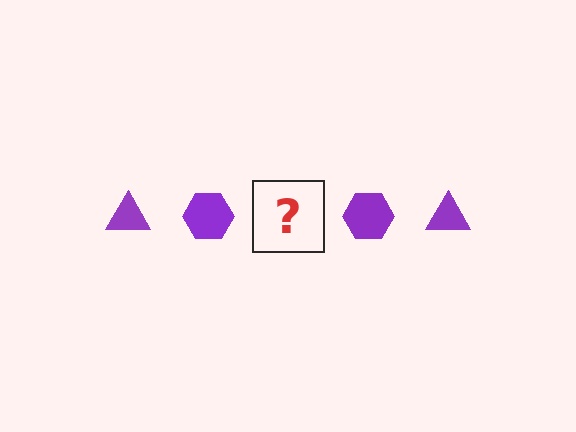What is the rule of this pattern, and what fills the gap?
The rule is that the pattern cycles through triangle, hexagon shapes in purple. The gap should be filled with a purple triangle.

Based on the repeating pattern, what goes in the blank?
The blank should be a purple triangle.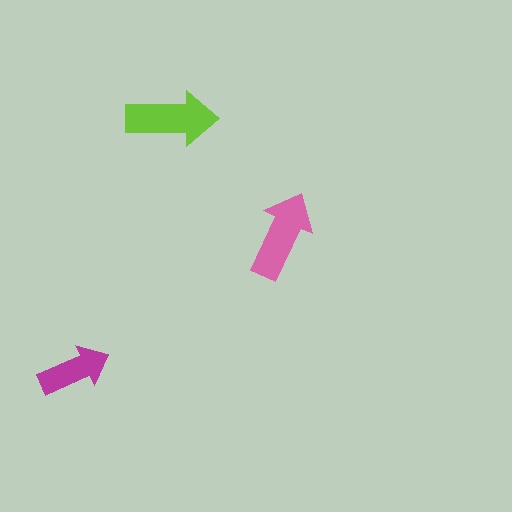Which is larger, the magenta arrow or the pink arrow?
The pink one.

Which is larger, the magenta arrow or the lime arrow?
The lime one.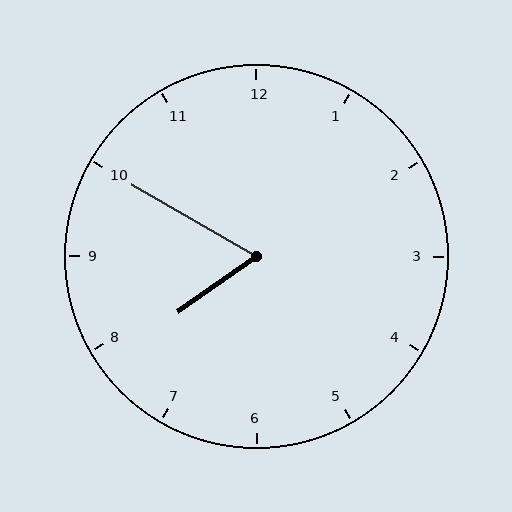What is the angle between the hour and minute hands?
Approximately 65 degrees.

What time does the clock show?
7:50.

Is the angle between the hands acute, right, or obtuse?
It is acute.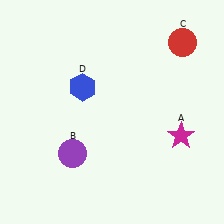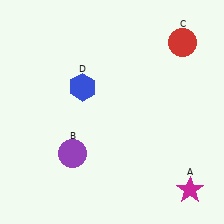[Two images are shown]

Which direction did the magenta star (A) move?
The magenta star (A) moved down.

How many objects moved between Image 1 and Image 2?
1 object moved between the two images.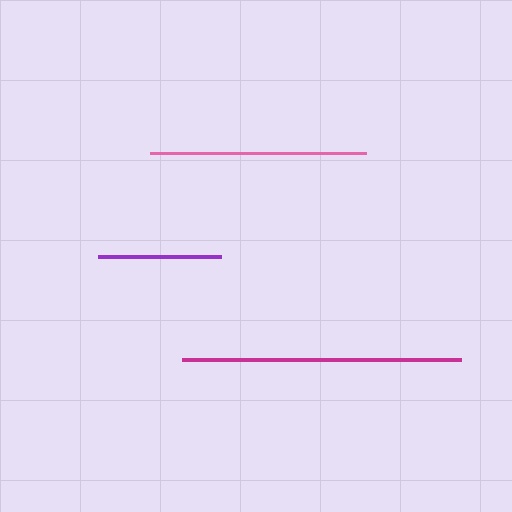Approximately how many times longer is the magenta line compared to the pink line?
The magenta line is approximately 1.3 times the length of the pink line.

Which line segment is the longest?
The magenta line is the longest at approximately 280 pixels.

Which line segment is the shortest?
The purple line is the shortest at approximately 123 pixels.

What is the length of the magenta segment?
The magenta segment is approximately 280 pixels long.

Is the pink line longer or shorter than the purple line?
The pink line is longer than the purple line.